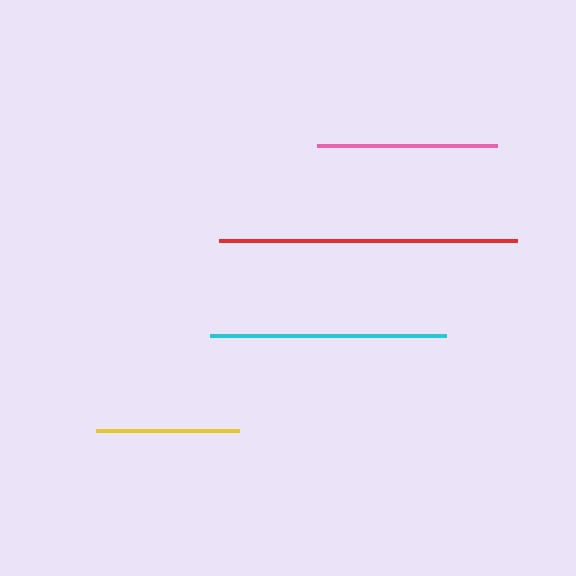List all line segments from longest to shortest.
From longest to shortest: red, cyan, pink, yellow.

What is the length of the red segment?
The red segment is approximately 298 pixels long.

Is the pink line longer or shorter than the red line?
The red line is longer than the pink line.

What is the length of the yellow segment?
The yellow segment is approximately 143 pixels long.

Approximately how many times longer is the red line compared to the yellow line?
The red line is approximately 2.1 times the length of the yellow line.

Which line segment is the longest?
The red line is the longest at approximately 298 pixels.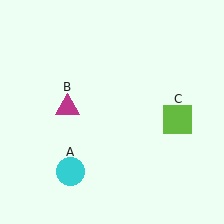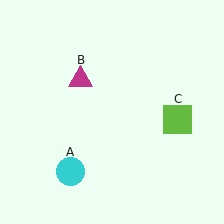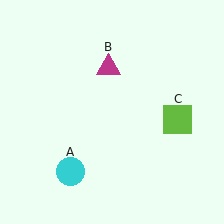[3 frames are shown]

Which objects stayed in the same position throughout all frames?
Cyan circle (object A) and lime square (object C) remained stationary.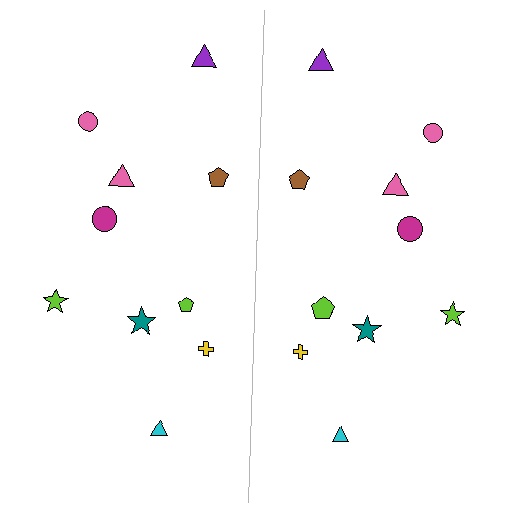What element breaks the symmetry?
The lime pentagon on the right side has a different size than its mirror counterpart.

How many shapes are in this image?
There are 20 shapes in this image.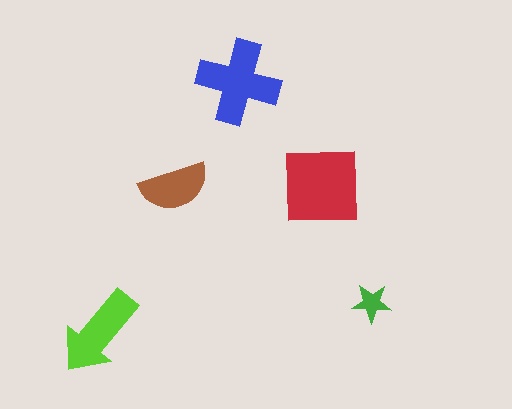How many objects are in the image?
There are 5 objects in the image.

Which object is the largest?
The red square.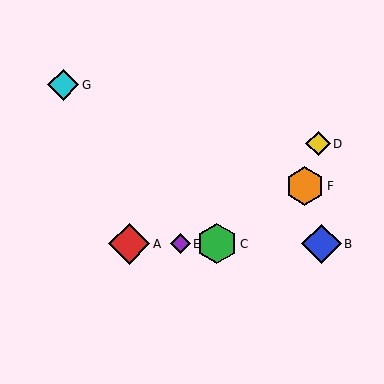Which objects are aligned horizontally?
Objects A, B, C, E are aligned horizontally.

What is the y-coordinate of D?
Object D is at y≈144.